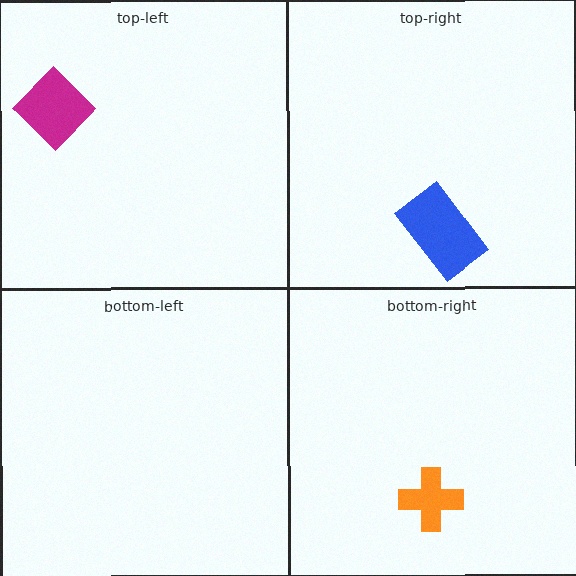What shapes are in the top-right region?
The blue rectangle.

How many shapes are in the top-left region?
1.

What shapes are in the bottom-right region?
The orange cross.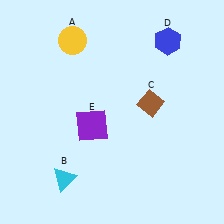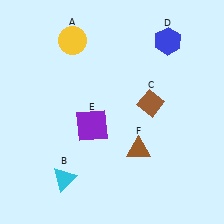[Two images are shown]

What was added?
A brown triangle (F) was added in Image 2.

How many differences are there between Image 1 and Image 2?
There is 1 difference between the two images.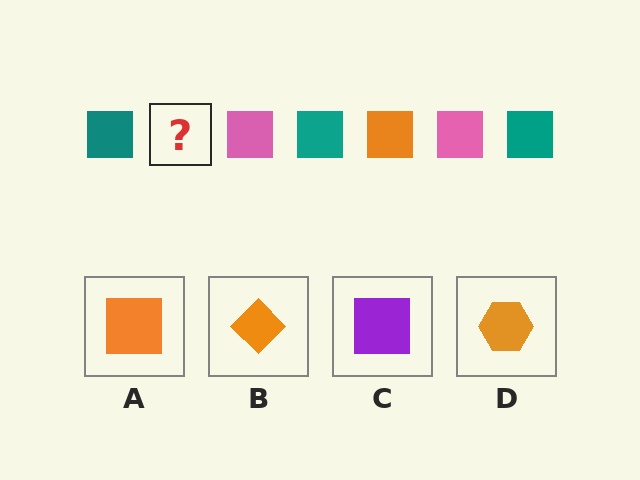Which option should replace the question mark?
Option A.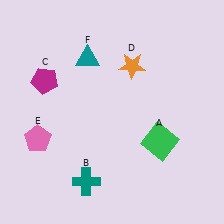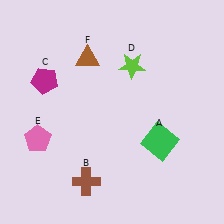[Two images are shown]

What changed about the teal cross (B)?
In Image 1, B is teal. In Image 2, it changed to brown.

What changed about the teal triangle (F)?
In Image 1, F is teal. In Image 2, it changed to brown.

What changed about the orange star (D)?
In Image 1, D is orange. In Image 2, it changed to lime.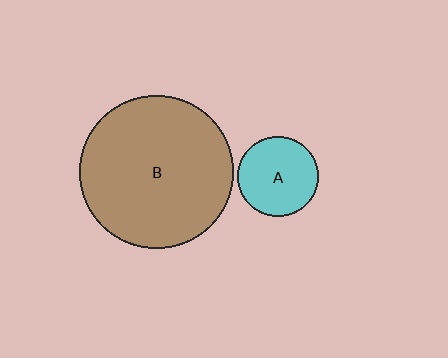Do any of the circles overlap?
No, none of the circles overlap.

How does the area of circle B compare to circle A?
Approximately 3.6 times.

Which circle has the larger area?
Circle B (brown).